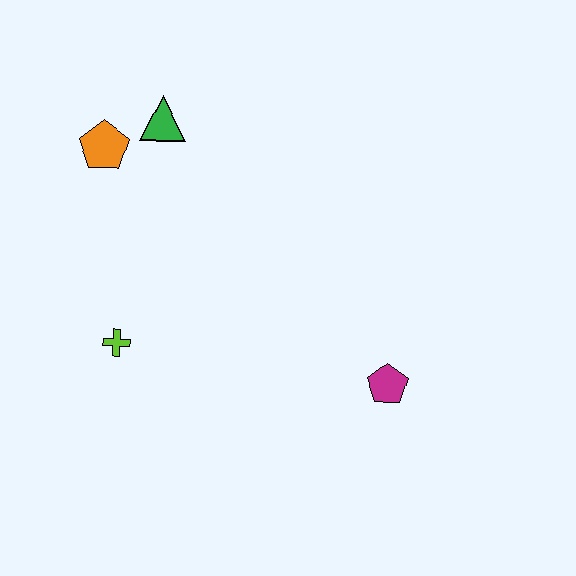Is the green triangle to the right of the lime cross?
Yes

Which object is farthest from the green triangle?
The magenta pentagon is farthest from the green triangle.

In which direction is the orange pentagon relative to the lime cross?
The orange pentagon is above the lime cross.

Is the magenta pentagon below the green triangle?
Yes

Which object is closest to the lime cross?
The orange pentagon is closest to the lime cross.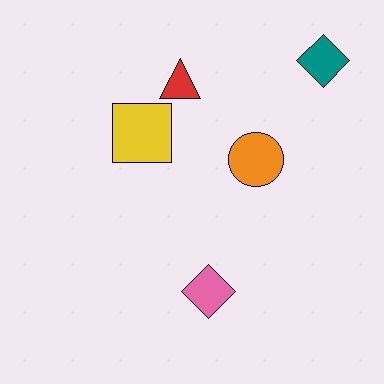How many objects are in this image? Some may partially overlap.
There are 5 objects.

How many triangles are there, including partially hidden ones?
There is 1 triangle.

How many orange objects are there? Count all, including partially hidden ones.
There is 1 orange object.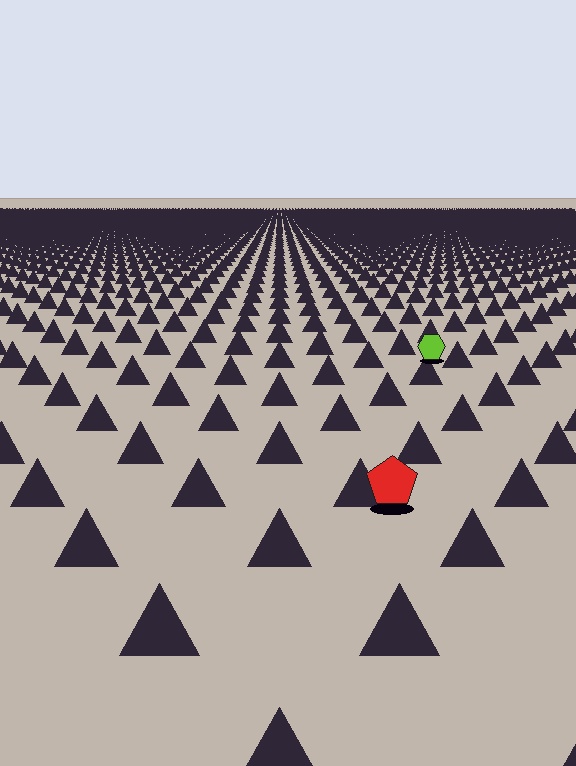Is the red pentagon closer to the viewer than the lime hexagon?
Yes. The red pentagon is closer — you can tell from the texture gradient: the ground texture is coarser near it.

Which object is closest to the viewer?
The red pentagon is closest. The texture marks near it are larger and more spread out.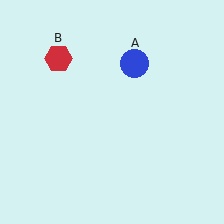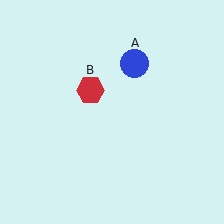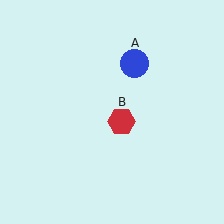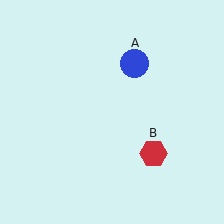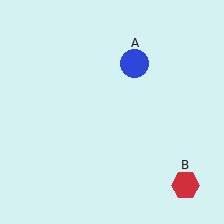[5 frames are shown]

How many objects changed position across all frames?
1 object changed position: red hexagon (object B).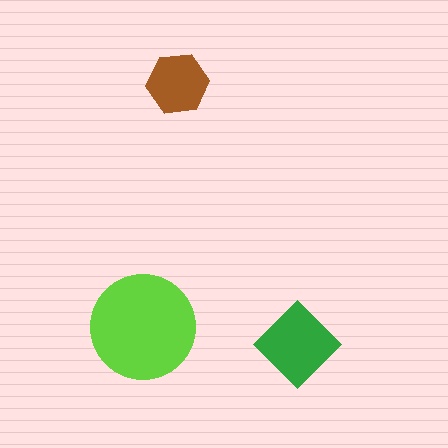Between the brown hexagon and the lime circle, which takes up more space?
The lime circle.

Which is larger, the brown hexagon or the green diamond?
The green diamond.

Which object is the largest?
The lime circle.